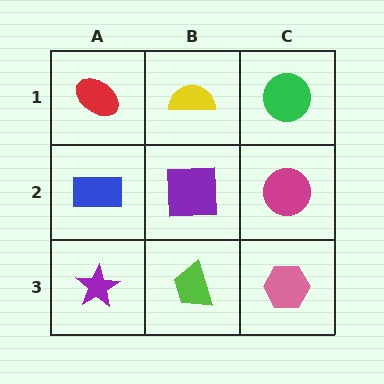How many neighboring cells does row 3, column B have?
3.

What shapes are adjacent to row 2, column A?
A red ellipse (row 1, column A), a purple star (row 3, column A), a purple square (row 2, column B).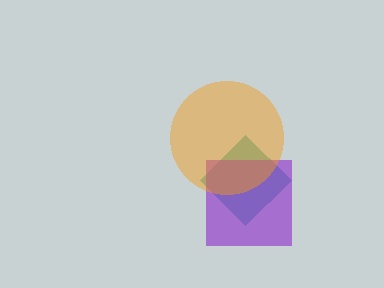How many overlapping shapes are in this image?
There are 3 overlapping shapes in the image.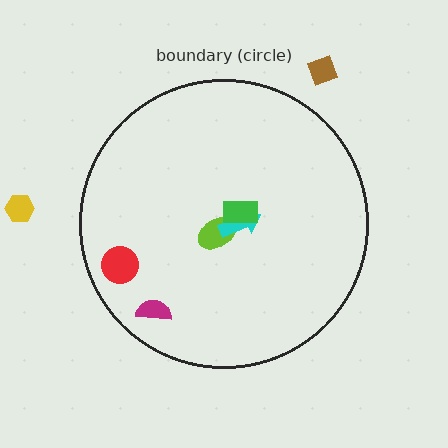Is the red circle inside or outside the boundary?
Inside.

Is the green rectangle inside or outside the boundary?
Inside.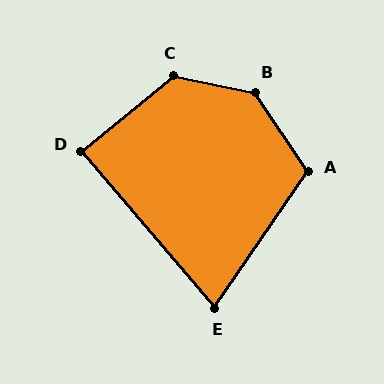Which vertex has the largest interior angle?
B, at approximately 135 degrees.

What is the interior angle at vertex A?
Approximately 112 degrees (obtuse).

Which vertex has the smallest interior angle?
E, at approximately 75 degrees.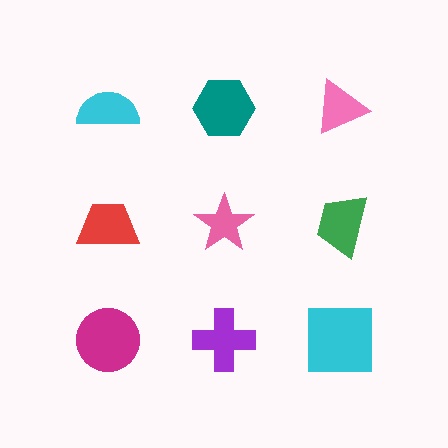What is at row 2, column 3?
A green trapezoid.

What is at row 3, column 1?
A magenta circle.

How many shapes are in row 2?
3 shapes.